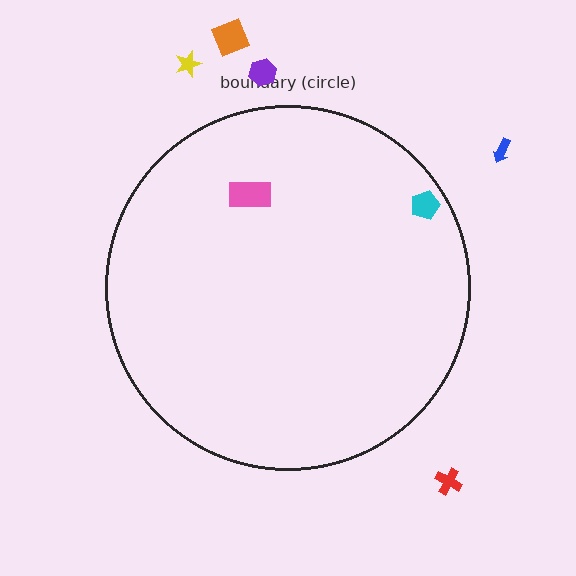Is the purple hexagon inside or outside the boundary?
Outside.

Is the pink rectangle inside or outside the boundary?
Inside.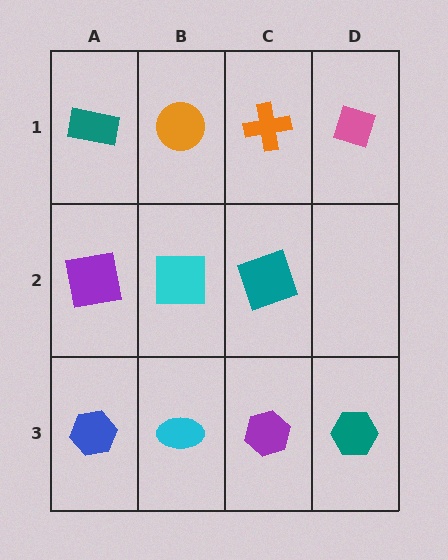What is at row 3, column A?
A blue hexagon.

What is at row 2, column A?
A purple square.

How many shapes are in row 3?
4 shapes.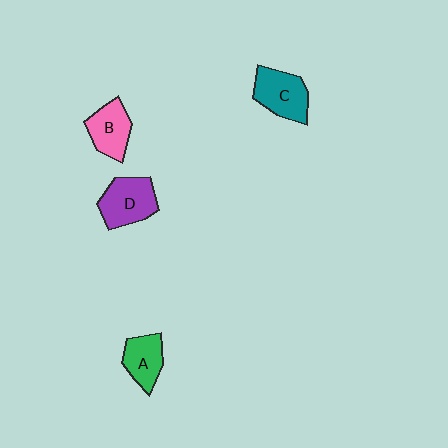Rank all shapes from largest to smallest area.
From largest to smallest: D (purple), C (teal), B (pink), A (green).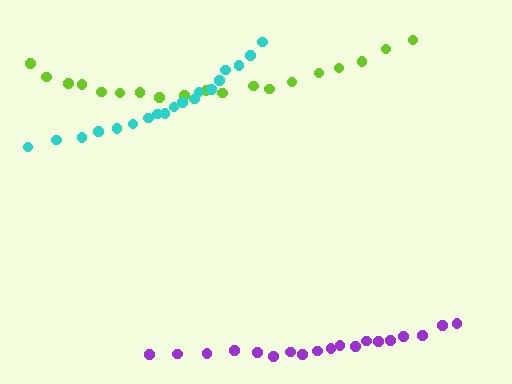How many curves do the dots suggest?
There are 3 distinct paths.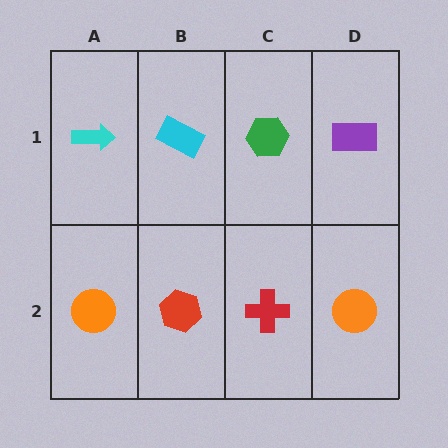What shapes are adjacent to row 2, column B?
A cyan rectangle (row 1, column B), an orange circle (row 2, column A), a red cross (row 2, column C).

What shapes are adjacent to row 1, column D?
An orange circle (row 2, column D), a green hexagon (row 1, column C).